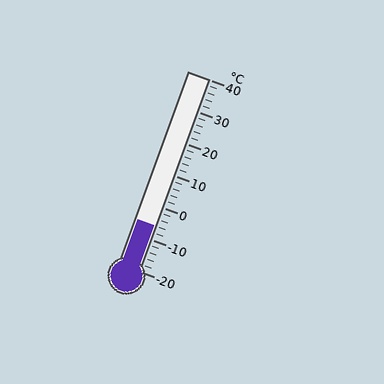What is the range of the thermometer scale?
The thermometer scale ranges from -20°C to 40°C.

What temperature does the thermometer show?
The thermometer shows approximately -6°C.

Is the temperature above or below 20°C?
The temperature is below 20°C.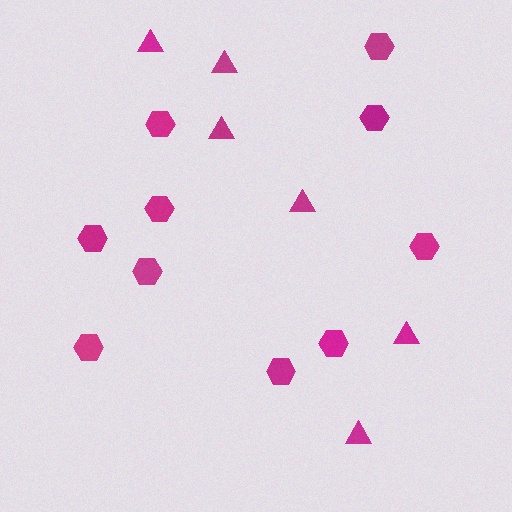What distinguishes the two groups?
There are 2 groups: one group of triangles (6) and one group of hexagons (10).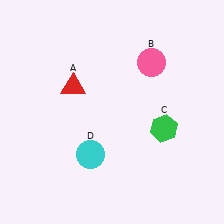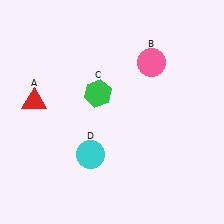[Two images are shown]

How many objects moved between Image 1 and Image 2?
2 objects moved between the two images.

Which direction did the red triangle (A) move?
The red triangle (A) moved left.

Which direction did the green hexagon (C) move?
The green hexagon (C) moved left.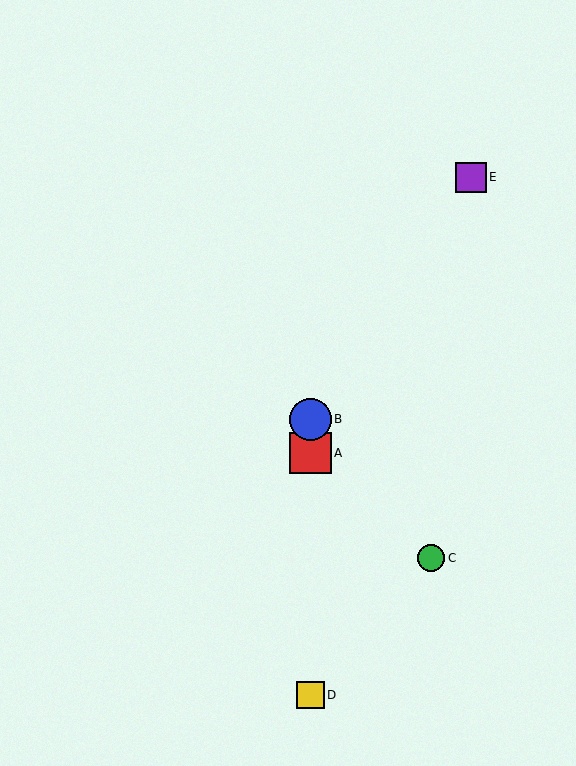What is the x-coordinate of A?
Object A is at x≈310.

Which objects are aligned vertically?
Objects A, B, D are aligned vertically.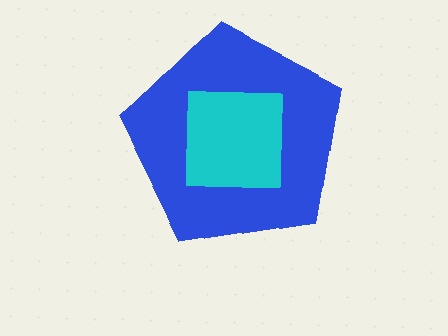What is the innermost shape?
The cyan square.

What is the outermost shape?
The blue pentagon.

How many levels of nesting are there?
2.